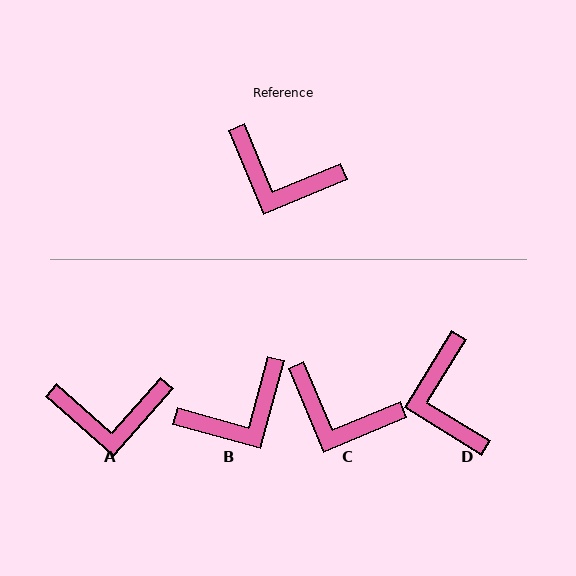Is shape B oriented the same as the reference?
No, it is off by about 52 degrees.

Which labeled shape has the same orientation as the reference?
C.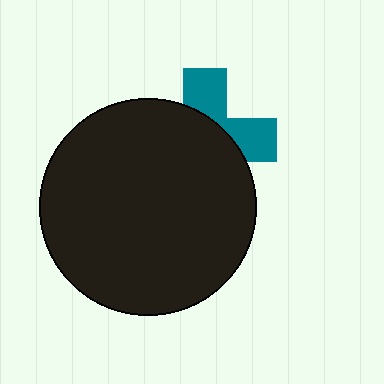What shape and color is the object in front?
The object in front is a black circle.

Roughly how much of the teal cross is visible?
A small part of it is visible (roughly 37%).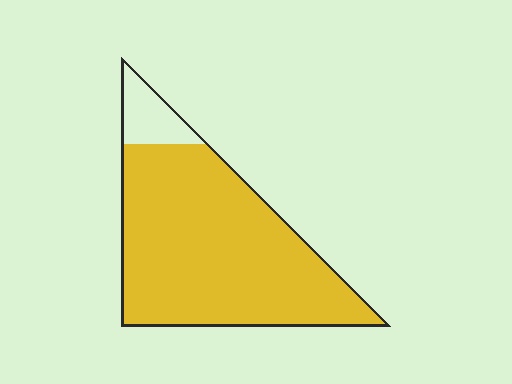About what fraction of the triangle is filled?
About nine tenths (9/10).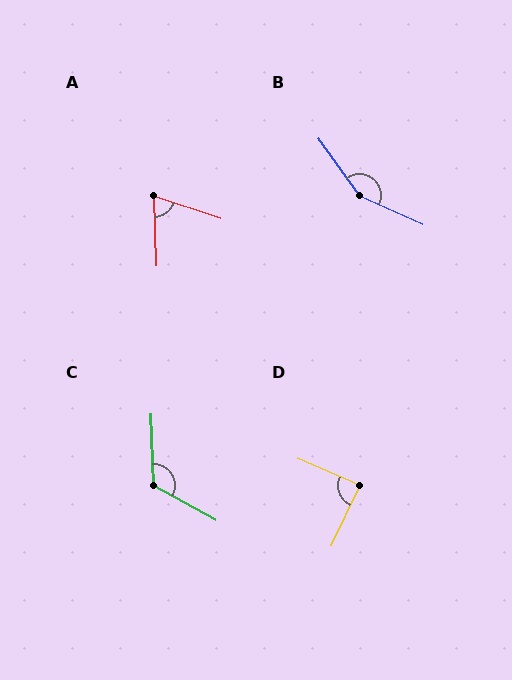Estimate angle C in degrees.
Approximately 121 degrees.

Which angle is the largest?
B, at approximately 150 degrees.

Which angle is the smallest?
A, at approximately 70 degrees.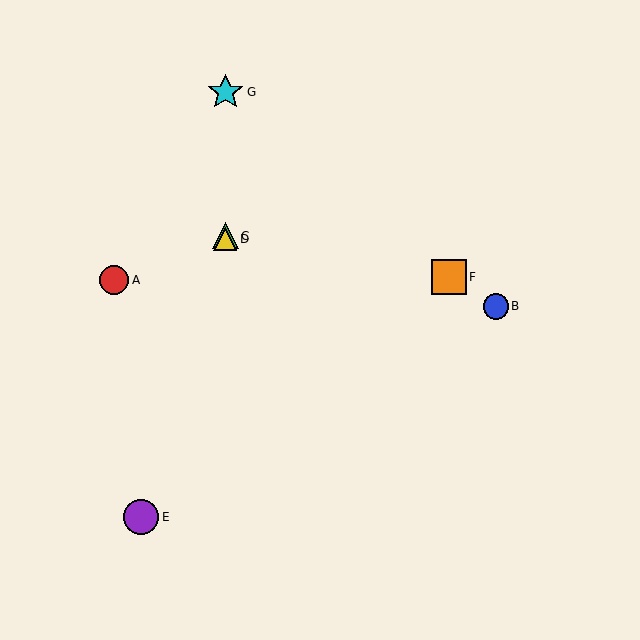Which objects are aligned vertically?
Objects C, D, G are aligned vertically.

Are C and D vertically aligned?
Yes, both are at x≈225.